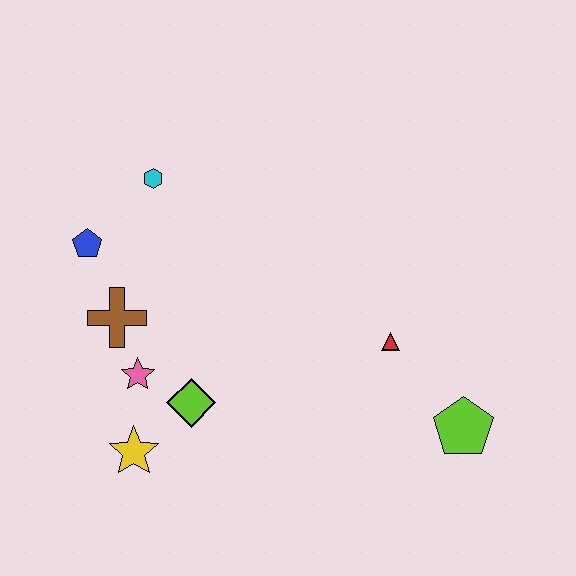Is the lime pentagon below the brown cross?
Yes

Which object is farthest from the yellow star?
The lime pentagon is farthest from the yellow star.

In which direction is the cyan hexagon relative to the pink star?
The cyan hexagon is above the pink star.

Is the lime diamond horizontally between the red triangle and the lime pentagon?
No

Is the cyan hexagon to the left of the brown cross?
No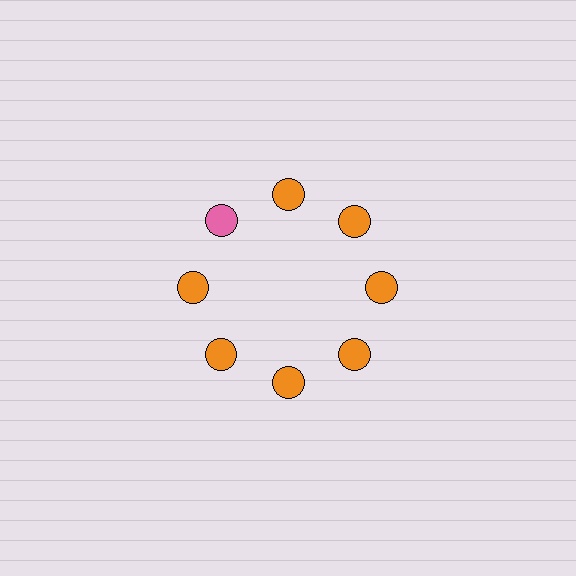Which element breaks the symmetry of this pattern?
The pink circle at roughly the 10 o'clock position breaks the symmetry. All other shapes are orange circles.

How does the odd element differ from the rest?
It has a different color: pink instead of orange.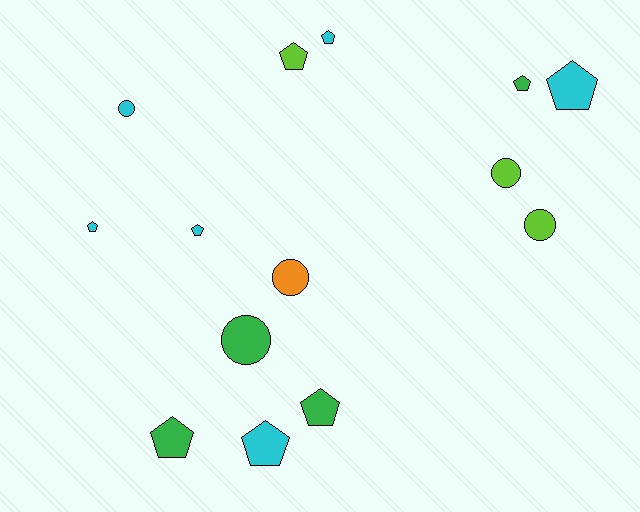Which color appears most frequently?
Cyan, with 6 objects.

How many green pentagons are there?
There are 3 green pentagons.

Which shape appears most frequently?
Pentagon, with 9 objects.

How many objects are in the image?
There are 14 objects.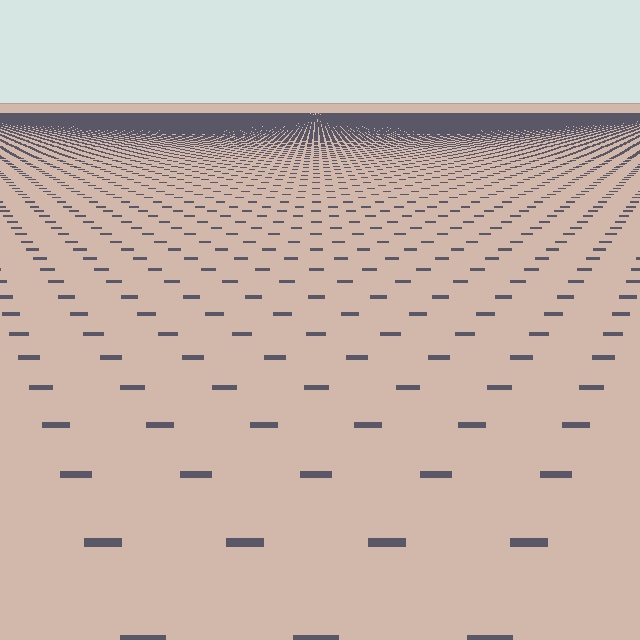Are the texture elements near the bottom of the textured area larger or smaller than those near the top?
Larger. Near the bottom, elements are closer to the viewer and appear at a bigger on-screen size.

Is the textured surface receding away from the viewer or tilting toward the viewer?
The surface is receding away from the viewer. Texture elements get smaller and denser toward the top.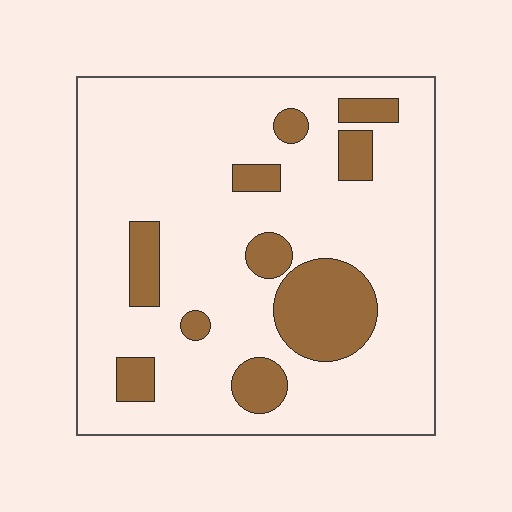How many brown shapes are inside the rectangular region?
10.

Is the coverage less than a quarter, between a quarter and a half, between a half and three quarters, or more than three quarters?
Less than a quarter.